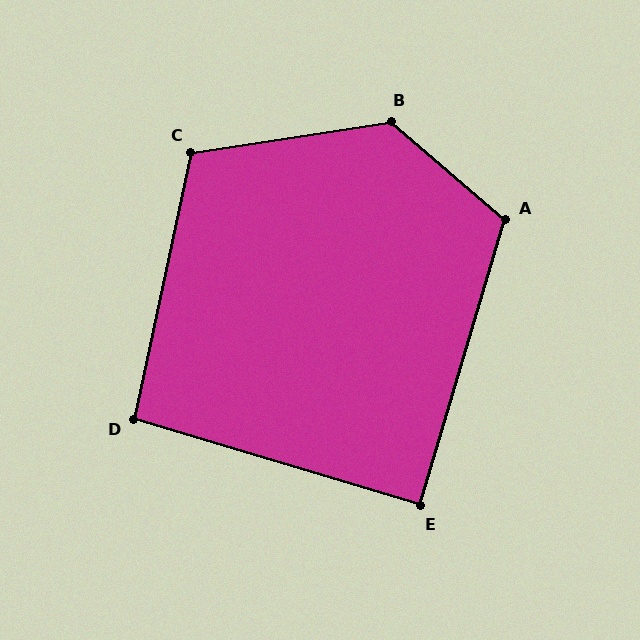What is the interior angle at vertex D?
Approximately 95 degrees (approximately right).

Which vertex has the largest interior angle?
B, at approximately 130 degrees.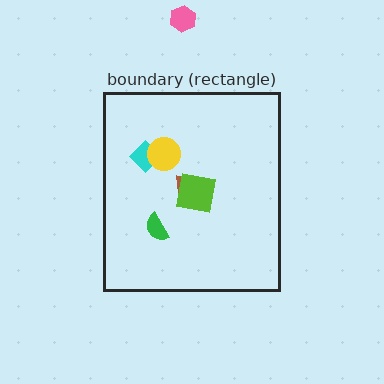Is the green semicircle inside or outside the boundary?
Inside.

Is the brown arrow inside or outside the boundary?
Inside.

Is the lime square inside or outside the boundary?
Inside.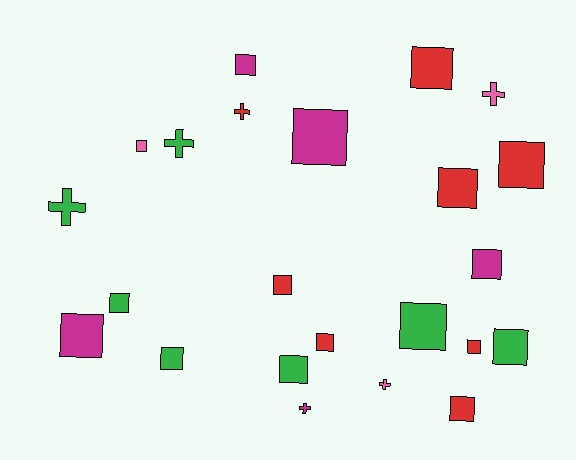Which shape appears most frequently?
Square, with 17 objects.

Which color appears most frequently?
Red, with 8 objects.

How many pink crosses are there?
There are 2 pink crosses.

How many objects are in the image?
There are 23 objects.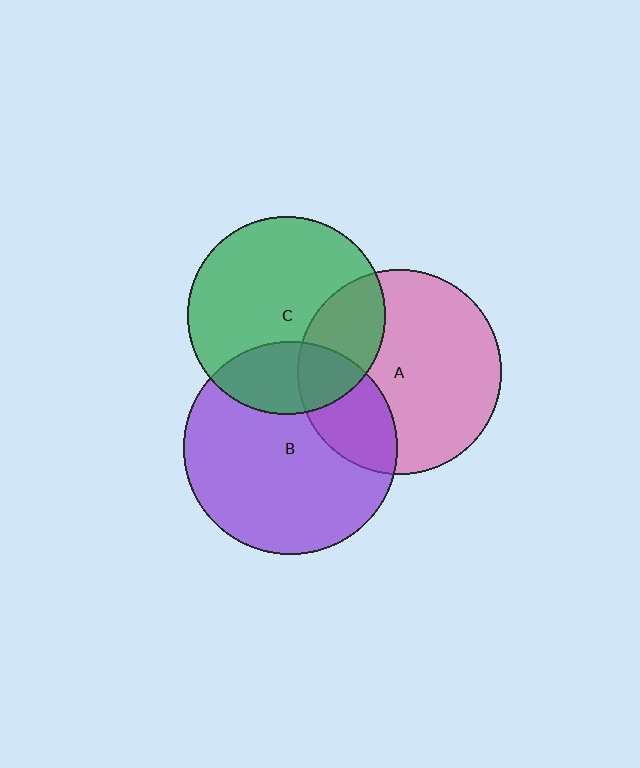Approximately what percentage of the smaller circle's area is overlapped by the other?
Approximately 25%.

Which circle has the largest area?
Circle B (purple).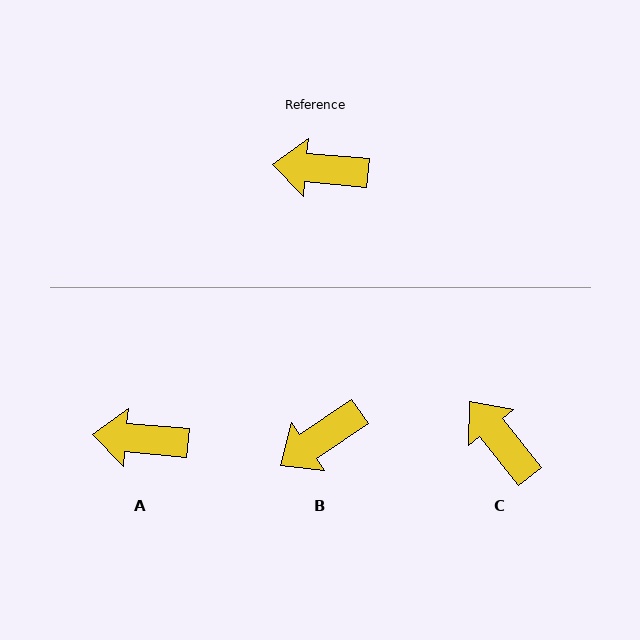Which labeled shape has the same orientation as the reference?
A.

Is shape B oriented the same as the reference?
No, it is off by about 39 degrees.